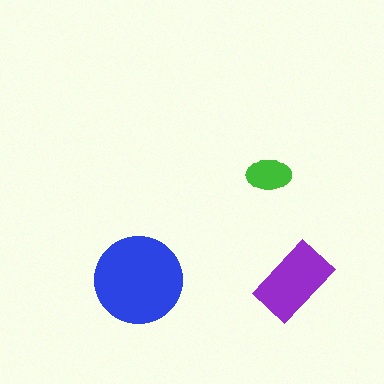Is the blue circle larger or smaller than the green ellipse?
Larger.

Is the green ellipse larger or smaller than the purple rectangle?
Smaller.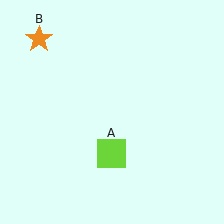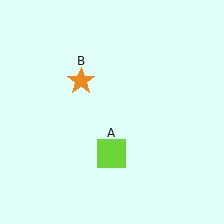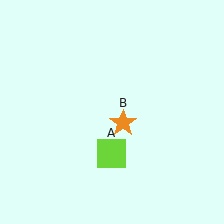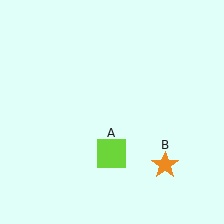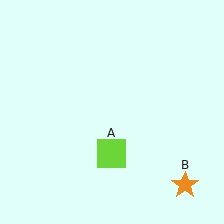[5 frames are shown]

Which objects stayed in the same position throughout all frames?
Lime square (object A) remained stationary.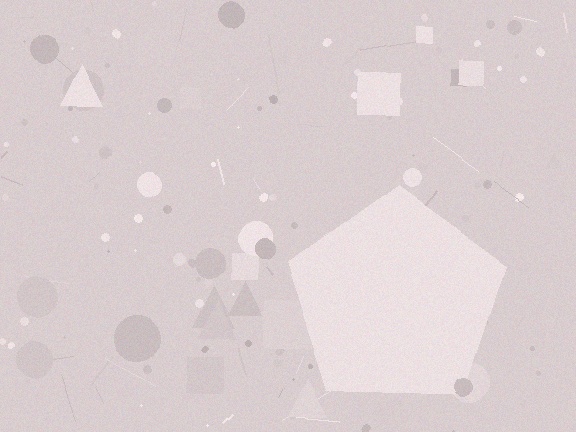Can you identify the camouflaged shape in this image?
The camouflaged shape is a pentagon.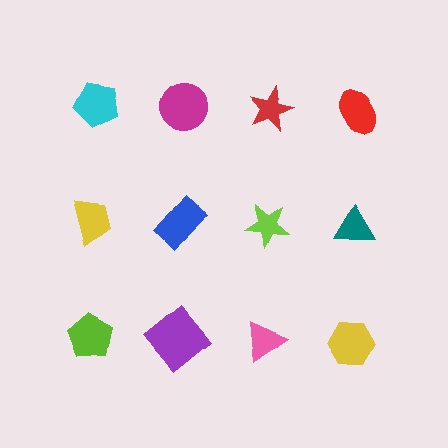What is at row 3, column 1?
A lime pentagon.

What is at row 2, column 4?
A teal triangle.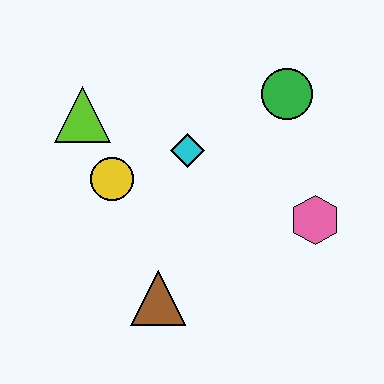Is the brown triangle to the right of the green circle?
No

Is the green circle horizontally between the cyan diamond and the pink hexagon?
Yes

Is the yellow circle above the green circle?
No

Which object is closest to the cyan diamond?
The yellow circle is closest to the cyan diamond.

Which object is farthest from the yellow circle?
The pink hexagon is farthest from the yellow circle.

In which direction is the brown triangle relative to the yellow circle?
The brown triangle is below the yellow circle.